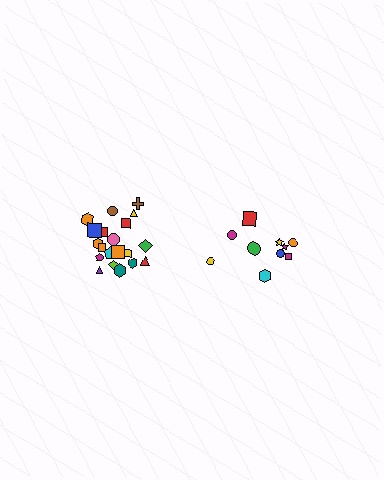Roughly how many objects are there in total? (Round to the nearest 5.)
Roughly 30 objects in total.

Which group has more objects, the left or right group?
The left group.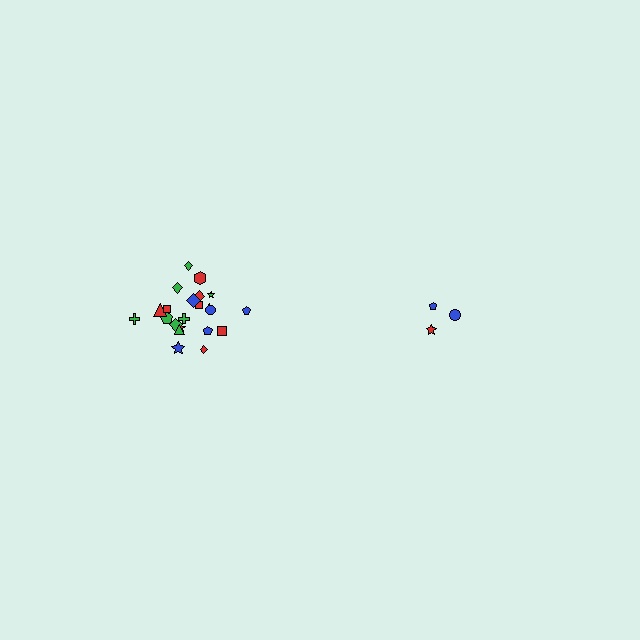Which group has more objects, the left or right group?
The left group.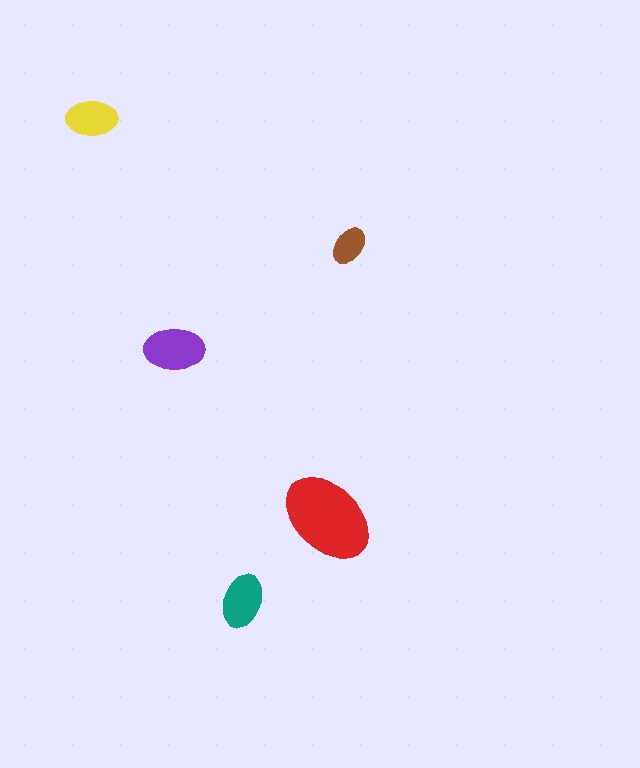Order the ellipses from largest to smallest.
the red one, the purple one, the teal one, the yellow one, the brown one.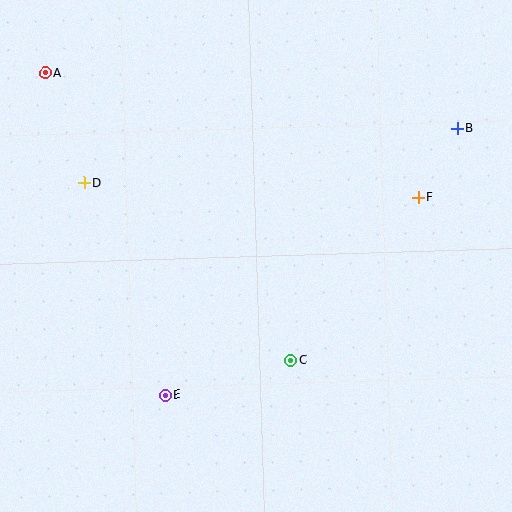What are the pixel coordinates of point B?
Point B is at (457, 129).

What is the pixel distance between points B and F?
The distance between B and F is 79 pixels.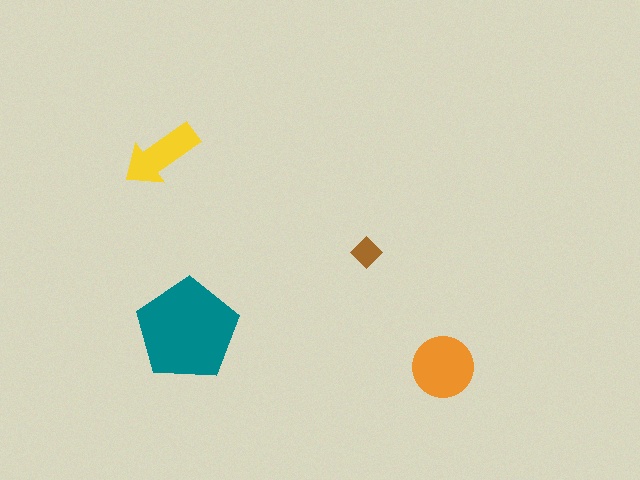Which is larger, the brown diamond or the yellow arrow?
The yellow arrow.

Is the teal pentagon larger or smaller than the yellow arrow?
Larger.